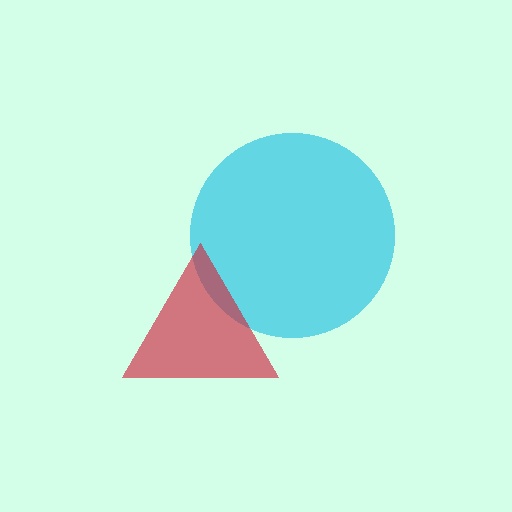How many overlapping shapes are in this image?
There are 2 overlapping shapes in the image.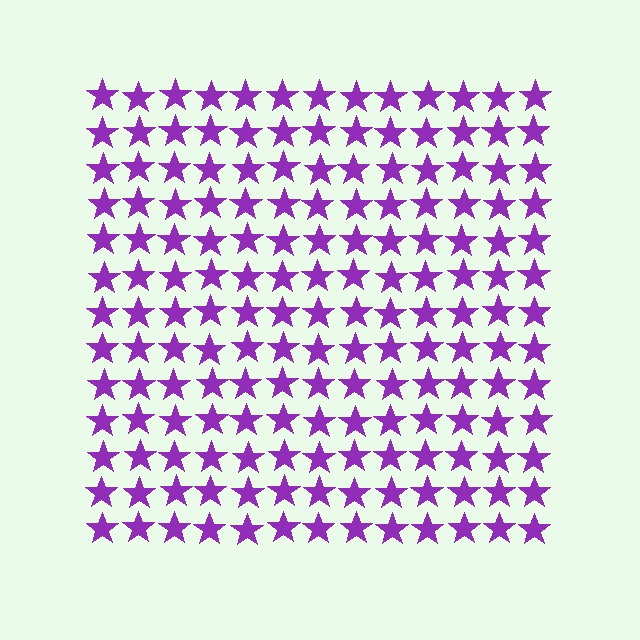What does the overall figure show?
The overall figure shows a square.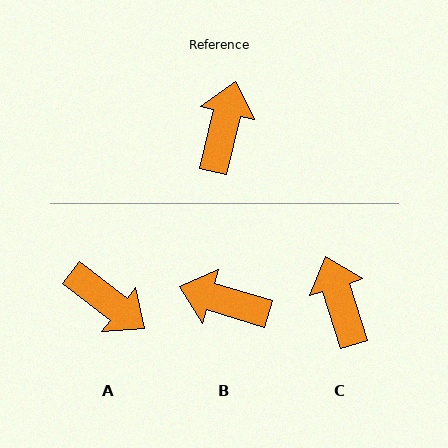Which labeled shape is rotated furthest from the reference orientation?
A, about 114 degrees away.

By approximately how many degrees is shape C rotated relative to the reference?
Approximately 31 degrees counter-clockwise.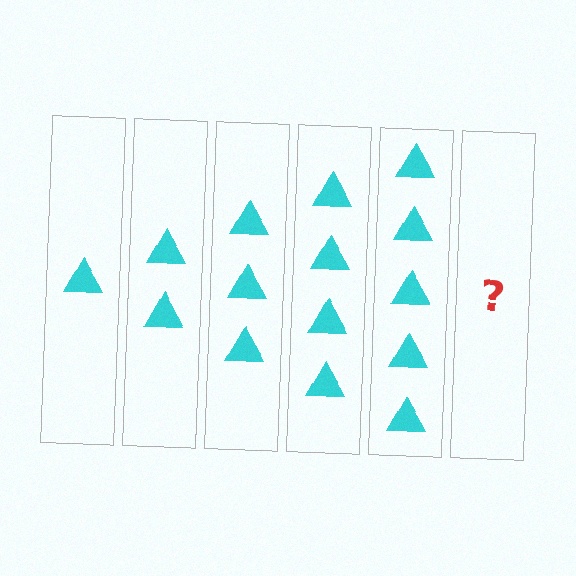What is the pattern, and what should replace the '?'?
The pattern is that each step adds one more triangle. The '?' should be 6 triangles.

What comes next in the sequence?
The next element should be 6 triangles.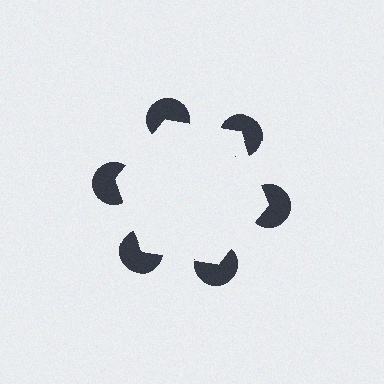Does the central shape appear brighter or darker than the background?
It typically appears slightly brighter than the background, even though no actual brightness change is drawn.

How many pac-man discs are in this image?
There are 6 — one at each vertex of the illusory hexagon.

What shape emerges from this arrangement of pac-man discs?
An illusory hexagon — its edges are inferred from the aligned wedge cuts in the pac-man discs, not physically drawn.